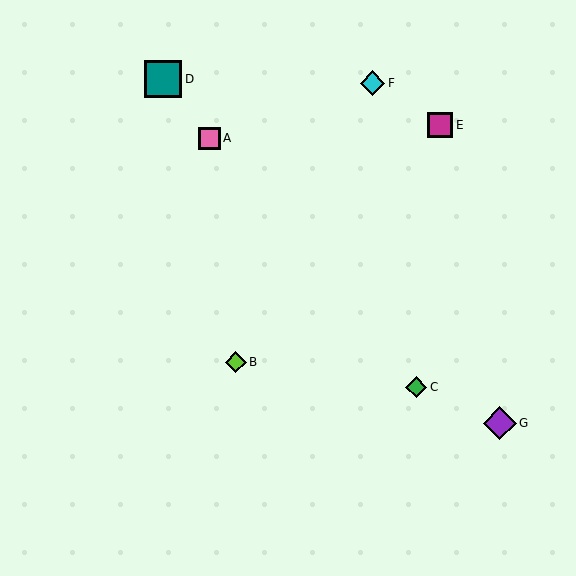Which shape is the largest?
The teal square (labeled D) is the largest.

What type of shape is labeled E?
Shape E is a magenta square.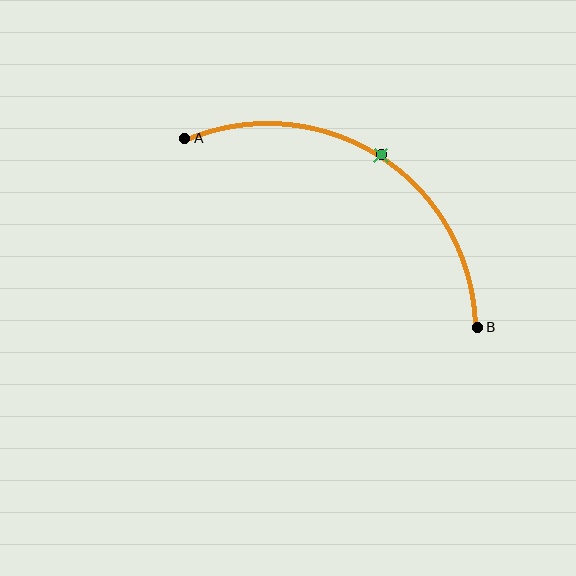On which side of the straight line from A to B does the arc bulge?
The arc bulges above the straight line connecting A and B.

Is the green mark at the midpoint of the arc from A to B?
Yes. The green mark lies on the arc at equal arc-length from both A and B — it is the arc midpoint.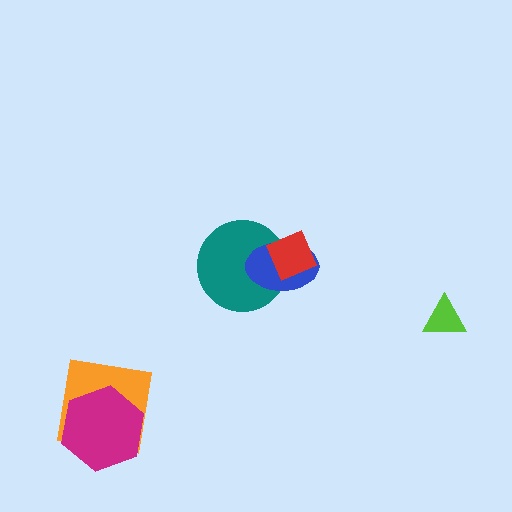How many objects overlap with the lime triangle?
0 objects overlap with the lime triangle.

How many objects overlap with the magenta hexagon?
1 object overlaps with the magenta hexagon.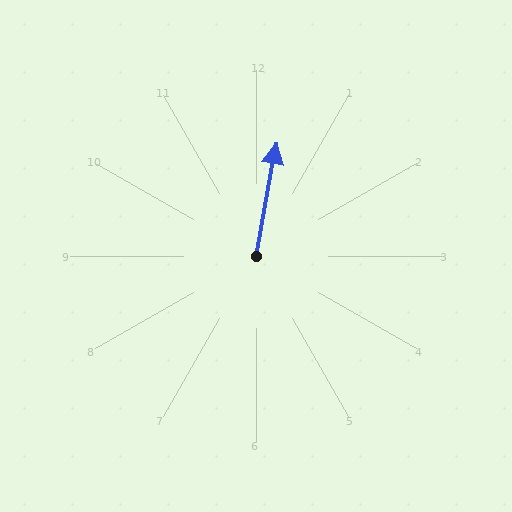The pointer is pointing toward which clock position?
Roughly 12 o'clock.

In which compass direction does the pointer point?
North.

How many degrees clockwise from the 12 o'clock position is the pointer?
Approximately 10 degrees.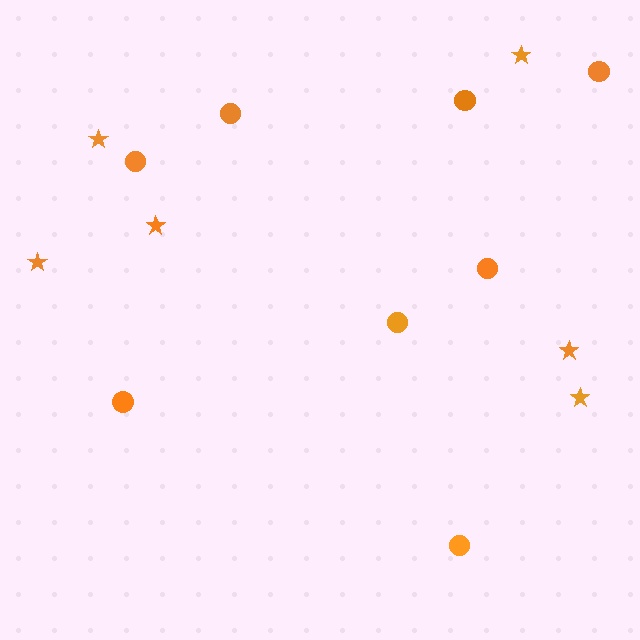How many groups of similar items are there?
There are 2 groups: one group of stars (6) and one group of circles (8).